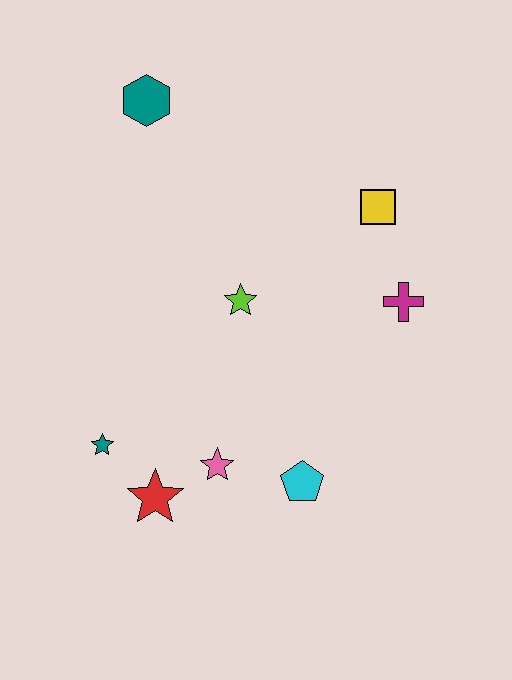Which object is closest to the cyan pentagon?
The pink star is closest to the cyan pentagon.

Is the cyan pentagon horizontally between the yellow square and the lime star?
Yes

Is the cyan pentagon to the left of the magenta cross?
Yes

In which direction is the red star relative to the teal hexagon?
The red star is below the teal hexagon.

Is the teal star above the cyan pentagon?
Yes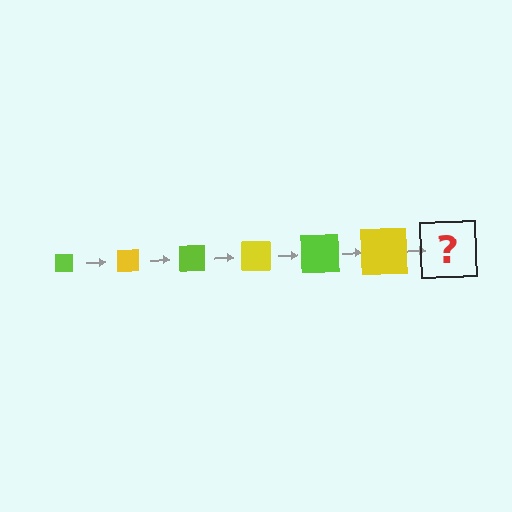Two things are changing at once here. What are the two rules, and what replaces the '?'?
The two rules are that the square grows larger each step and the color cycles through lime and yellow. The '?' should be a lime square, larger than the previous one.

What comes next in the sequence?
The next element should be a lime square, larger than the previous one.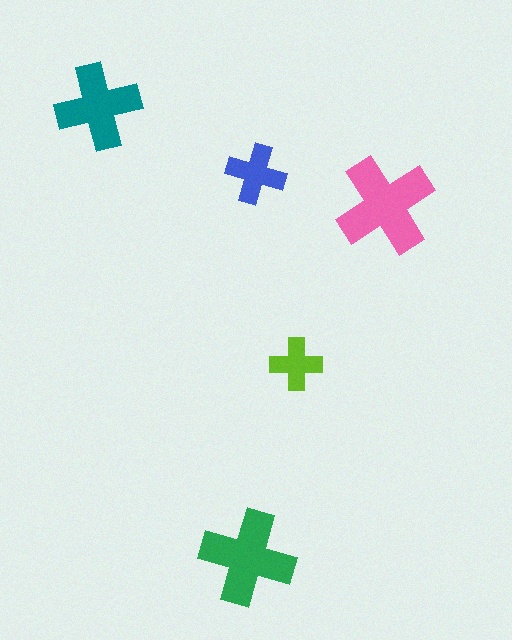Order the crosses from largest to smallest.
the pink one, the green one, the teal one, the blue one, the lime one.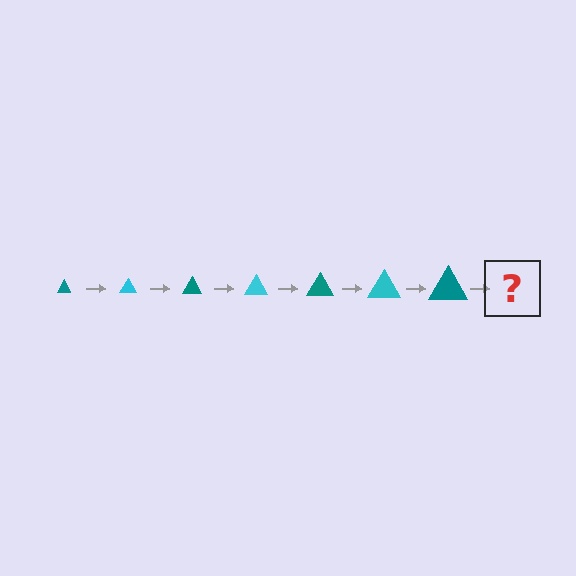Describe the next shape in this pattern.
It should be a cyan triangle, larger than the previous one.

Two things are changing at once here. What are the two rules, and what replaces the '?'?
The two rules are that the triangle grows larger each step and the color cycles through teal and cyan. The '?' should be a cyan triangle, larger than the previous one.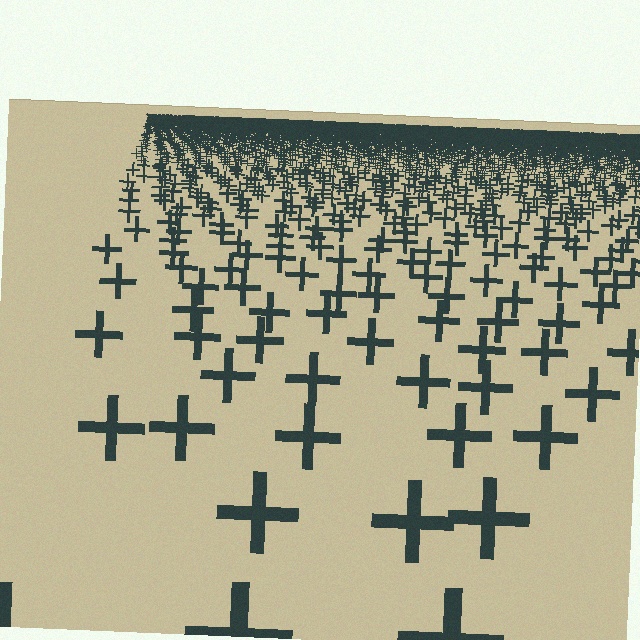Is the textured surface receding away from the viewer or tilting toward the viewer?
The surface is receding away from the viewer. Texture elements get smaller and denser toward the top.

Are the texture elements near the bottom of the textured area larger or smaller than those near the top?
Larger. Near the bottom, elements are closer to the viewer and appear at a bigger on-screen size.